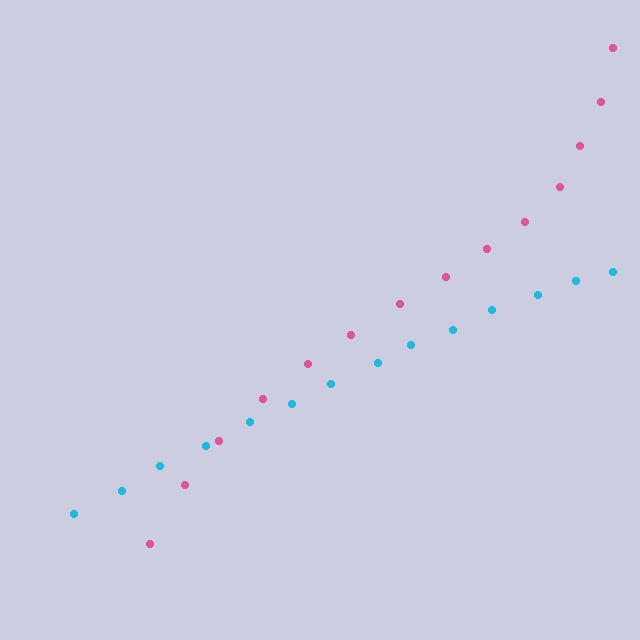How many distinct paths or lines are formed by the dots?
There are 2 distinct paths.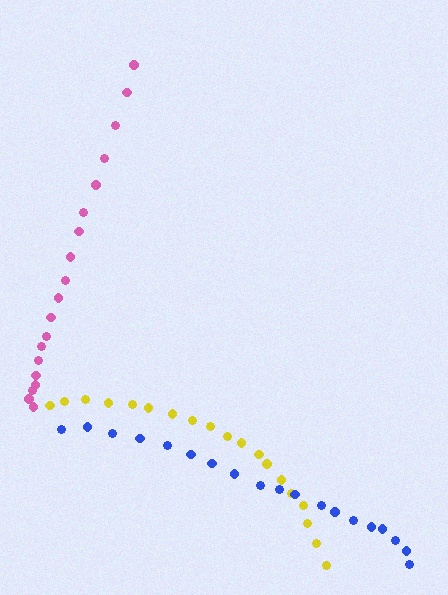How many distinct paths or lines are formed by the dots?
There are 3 distinct paths.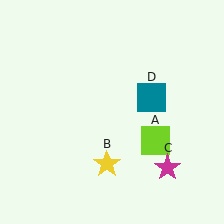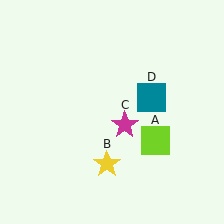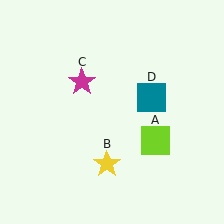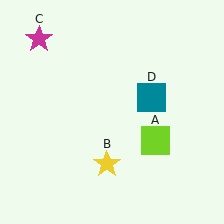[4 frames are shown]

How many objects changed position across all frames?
1 object changed position: magenta star (object C).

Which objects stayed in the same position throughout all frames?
Lime square (object A) and yellow star (object B) and teal square (object D) remained stationary.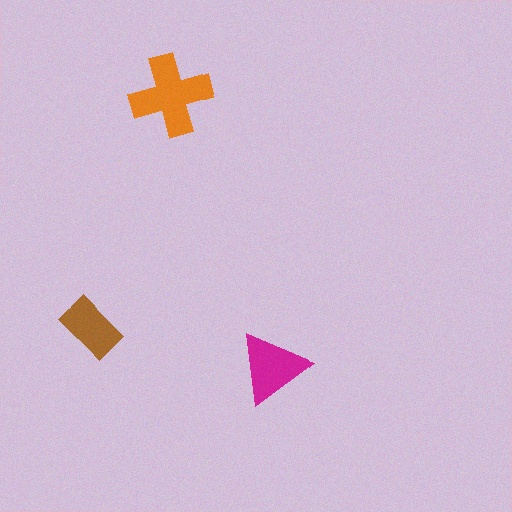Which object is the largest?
The orange cross.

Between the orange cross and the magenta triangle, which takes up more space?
The orange cross.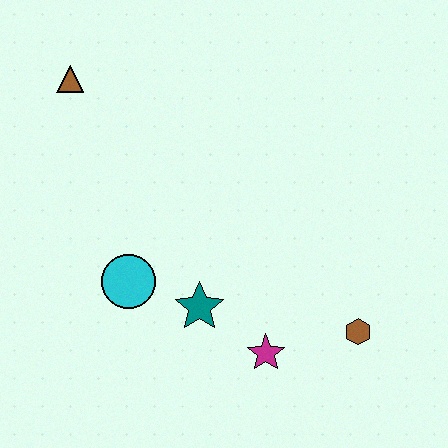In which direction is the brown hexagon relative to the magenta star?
The brown hexagon is to the right of the magenta star.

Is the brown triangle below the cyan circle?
No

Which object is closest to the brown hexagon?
The magenta star is closest to the brown hexagon.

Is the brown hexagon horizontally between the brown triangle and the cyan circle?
No